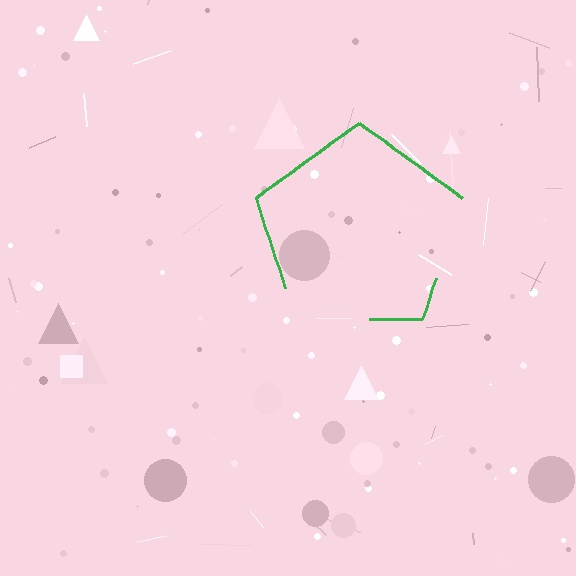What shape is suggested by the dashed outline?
The dashed outline suggests a pentagon.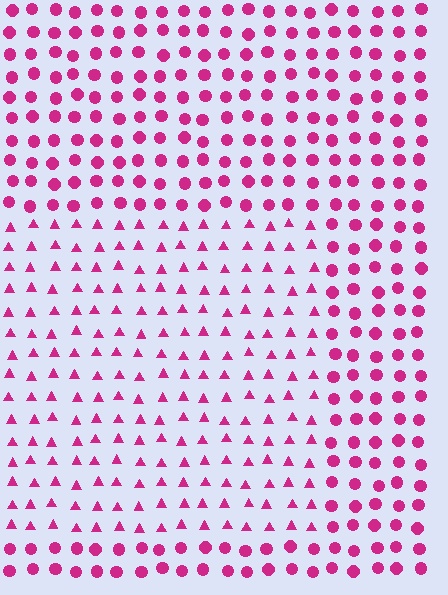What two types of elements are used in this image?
The image uses triangles inside the rectangle region and circles outside it.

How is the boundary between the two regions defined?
The boundary is defined by a change in element shape: triangles inside vs. circles outside. All elements share the same color and spacing.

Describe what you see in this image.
The image is filled with small magenta elements arranged in a uniform grid. A rectangle-shaped region contains triangles, while the surrounding area contains circles. The boundary is defined purely by the change in element shape.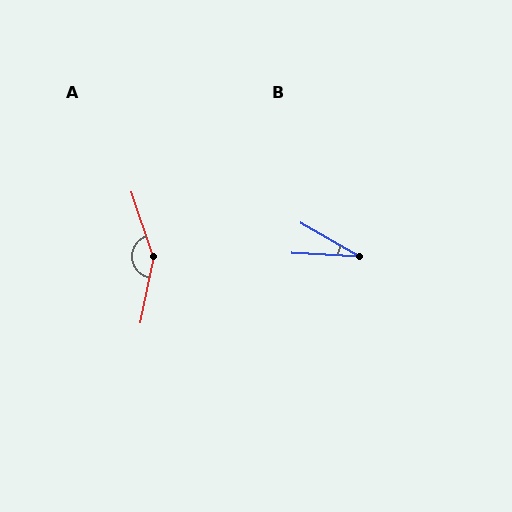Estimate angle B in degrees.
Approximately 27 degrees.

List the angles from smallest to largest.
B (27°), A (150°).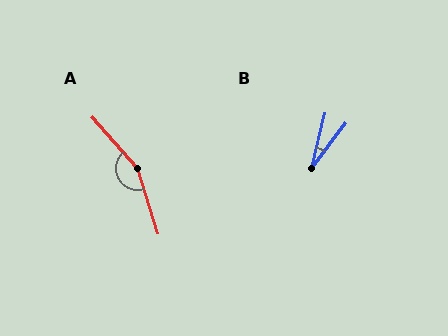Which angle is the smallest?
B, at approximately 24 degrees.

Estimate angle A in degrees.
Approximately 156 degrees.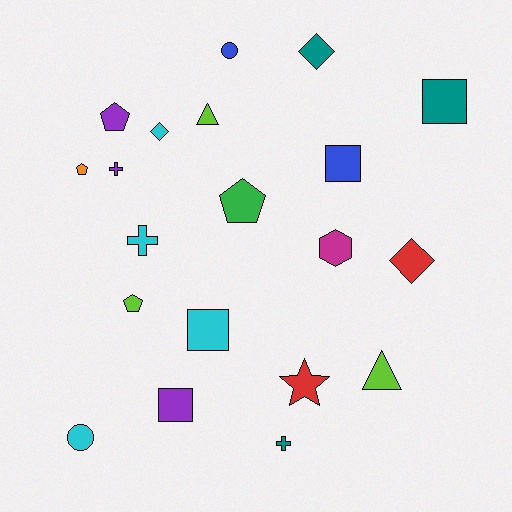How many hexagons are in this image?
There is 1 hexagon.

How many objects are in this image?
There are 20 objects.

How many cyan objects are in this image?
There are 4 cyan objects.